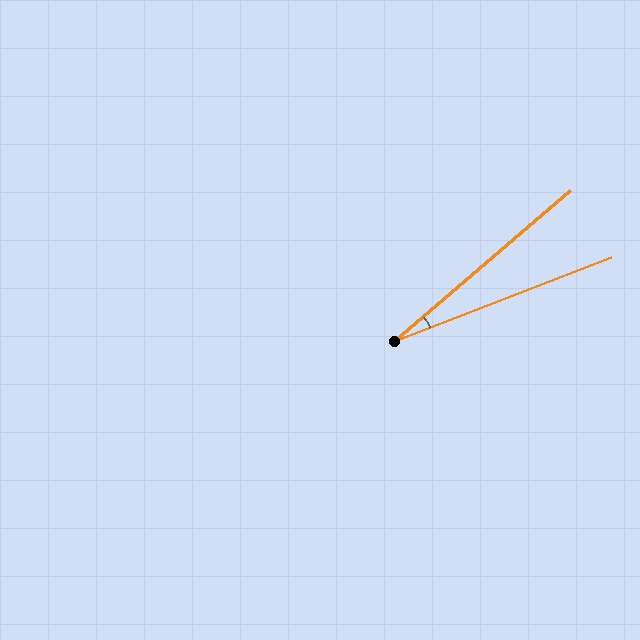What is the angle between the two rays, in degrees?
Approximately 19 degrees.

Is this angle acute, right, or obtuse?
It is acute.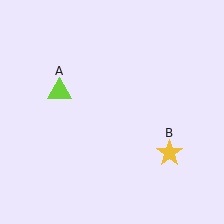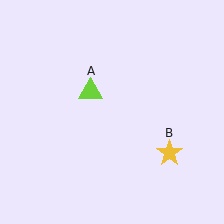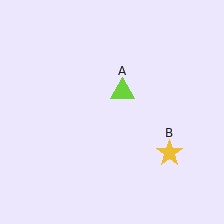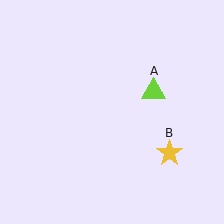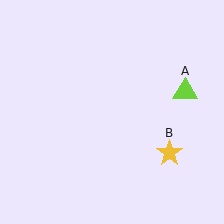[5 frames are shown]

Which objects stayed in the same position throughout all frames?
Yellow star (object B) remained stationary.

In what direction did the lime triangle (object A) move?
The lime triangle (object A) moved right.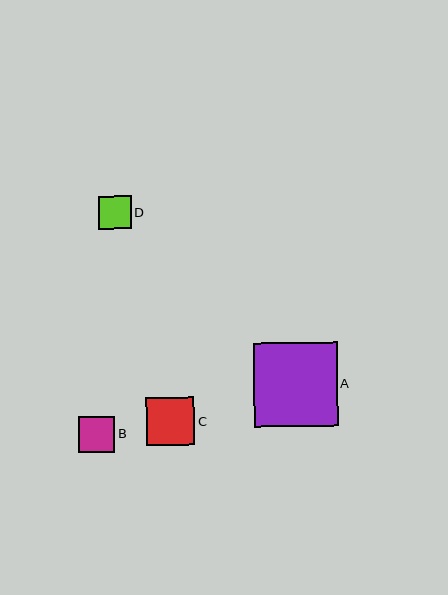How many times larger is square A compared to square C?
Square A is approximately 1.7 times the size of square C.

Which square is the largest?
Square A is the largest with a size of approximately 84 pixels.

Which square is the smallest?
Square D is the smallest with a size of approximately 33 pixels.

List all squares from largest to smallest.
From largest to smallest: A, C, B, D.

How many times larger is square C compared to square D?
Square C is approximately 1.5 times the size of square D.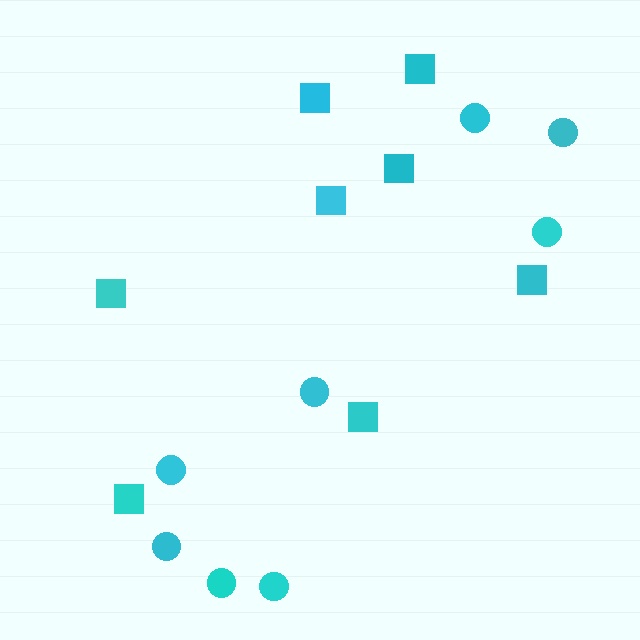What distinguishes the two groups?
There are 2 groups: one group of squares (8) and one group of circles (8).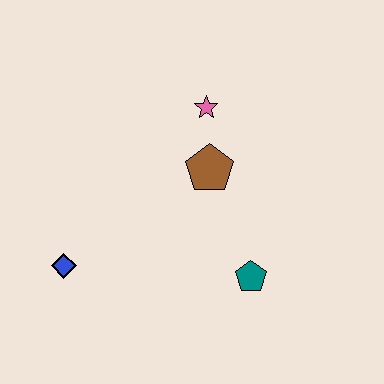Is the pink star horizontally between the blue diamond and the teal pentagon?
Yes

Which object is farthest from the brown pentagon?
The blue diamond is farthest from the brown pentagon.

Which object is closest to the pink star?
The brown pentagon is closest to the pink star.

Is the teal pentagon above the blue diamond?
No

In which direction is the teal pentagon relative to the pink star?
The teal pentagon is below the pink star.